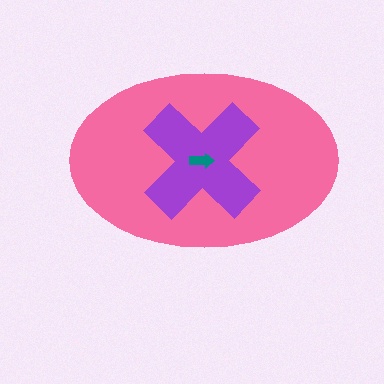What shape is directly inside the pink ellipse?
The purple cross.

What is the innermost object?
The teal arrow.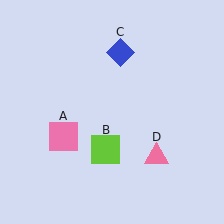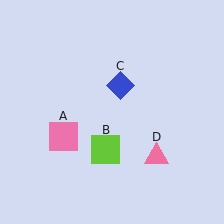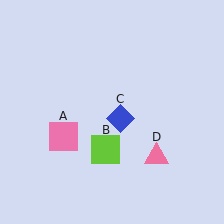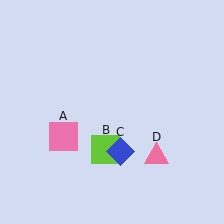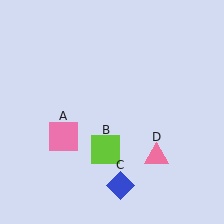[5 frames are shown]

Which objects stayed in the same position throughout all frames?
Pink square (object A) and lime square (object B) and pink triangle (object D) remained stationary.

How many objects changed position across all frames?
1 object changed position: blue diamond (object C).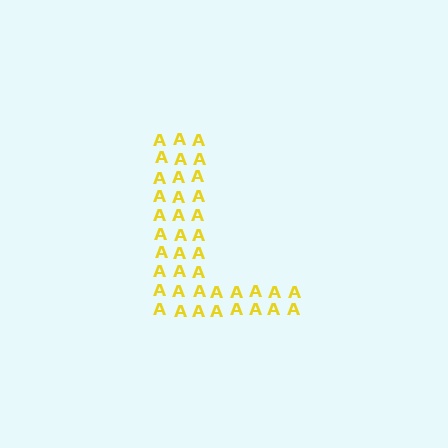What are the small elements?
The small elements are letter A's.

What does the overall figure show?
The overall figure shows the letter L.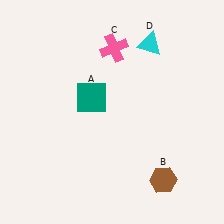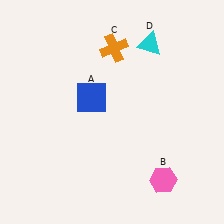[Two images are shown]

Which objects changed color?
A changed from teal to blue. B changed from brown to pink. C changed from pink to orange.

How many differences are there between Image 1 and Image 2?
There are 3 differences between the two images.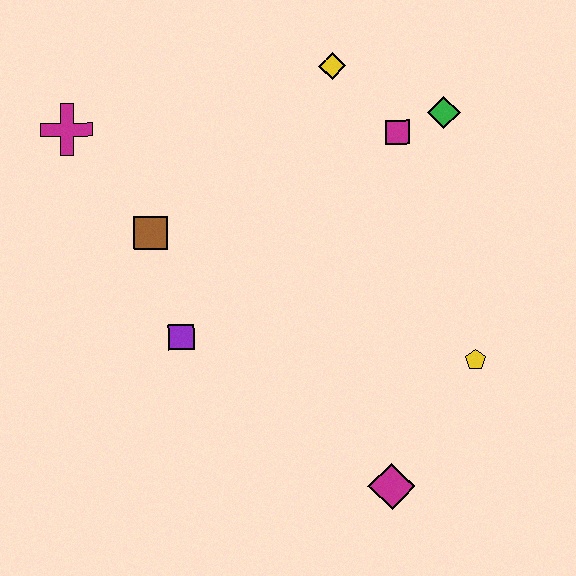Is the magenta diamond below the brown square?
Yes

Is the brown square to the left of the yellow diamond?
Yes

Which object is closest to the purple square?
The brown square is closest to the purple square.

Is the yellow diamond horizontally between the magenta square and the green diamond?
No